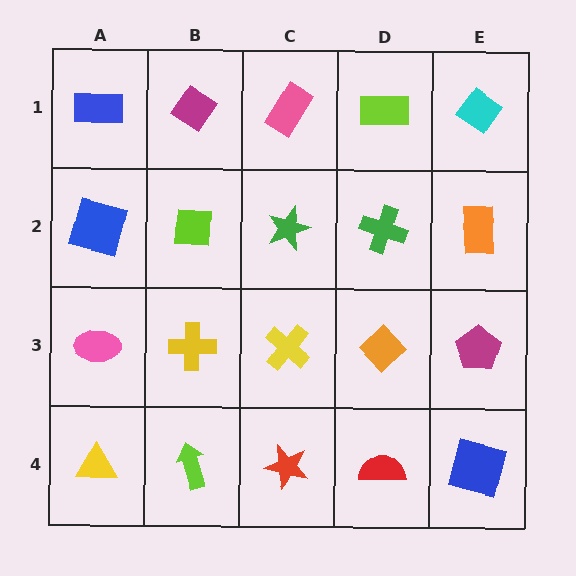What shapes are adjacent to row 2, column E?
A cyan diamond (row 1, column E), a magenta pentagon (row 3, column E), a green cross (row 2, column D).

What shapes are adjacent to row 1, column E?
An orange rectangle (row 2, column E), a lime rectangle (row 1, column D).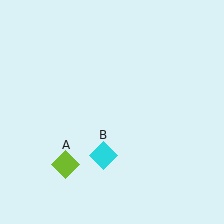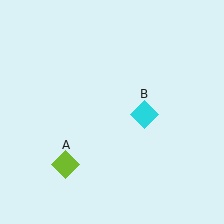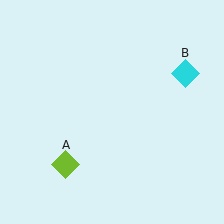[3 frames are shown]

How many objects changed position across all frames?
1 object changed position: cyan diamond (object B).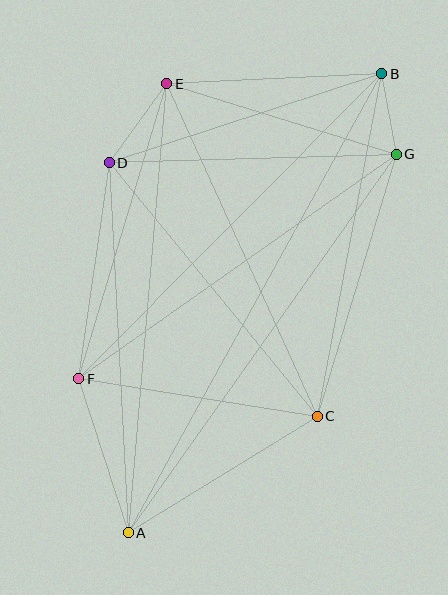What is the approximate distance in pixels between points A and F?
The distance between A and F is approximately 162 pixels.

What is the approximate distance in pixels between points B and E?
The distance between B and E is approximately 215 pixels.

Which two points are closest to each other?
Points B and G are closest to each other.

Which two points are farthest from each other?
Points A and B are farthest from each other.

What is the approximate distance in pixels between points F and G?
The distance between F and G is approximately 389 pixels.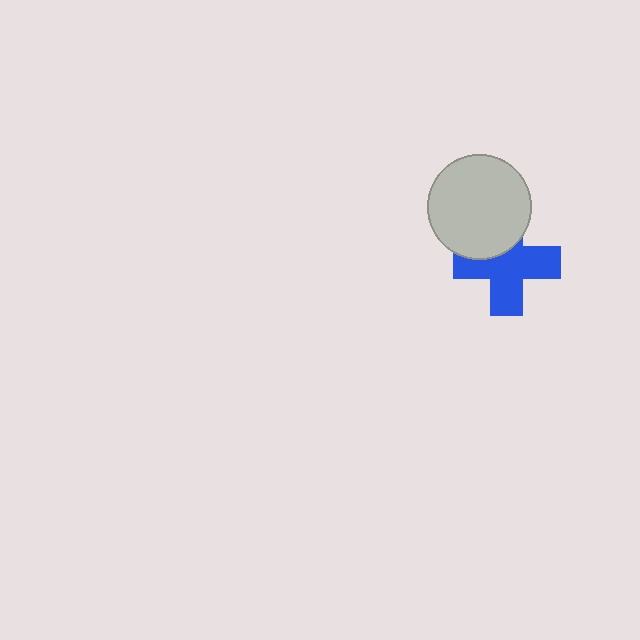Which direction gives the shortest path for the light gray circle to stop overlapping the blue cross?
Moving up gives the shortest separation.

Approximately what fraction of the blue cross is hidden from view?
Roughly 30% of the blue cross is hidden behind the light gray circle.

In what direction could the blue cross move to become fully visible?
The blue cross could move down. That would shift it out from behind the light gray circle entirely.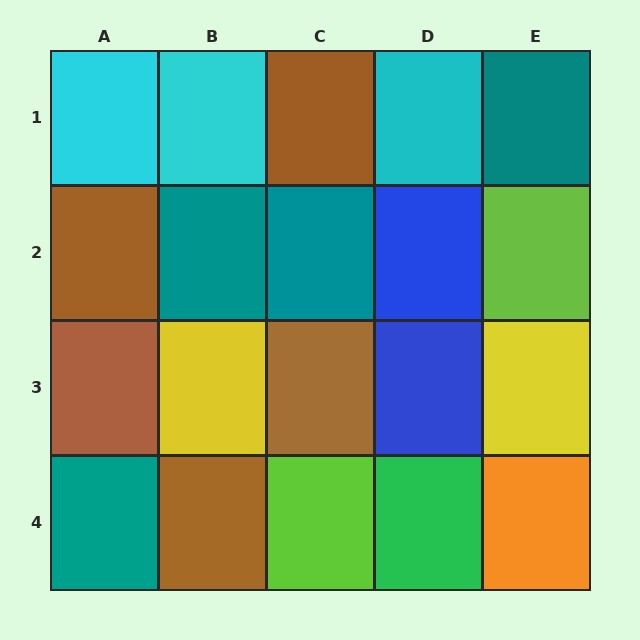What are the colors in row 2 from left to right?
Brown, teal, teal, blue, lime.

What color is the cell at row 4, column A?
Teal.